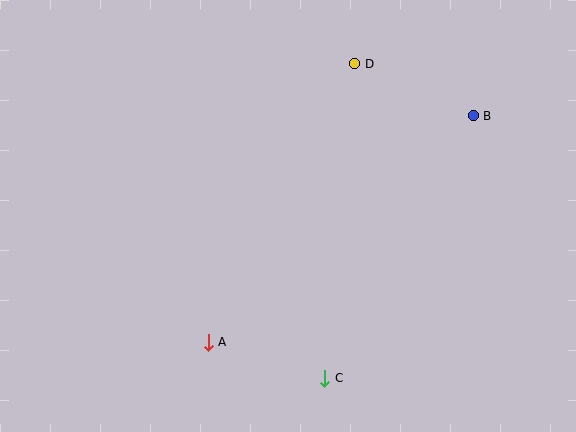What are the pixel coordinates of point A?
Point A is at (208, 342).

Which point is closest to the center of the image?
Point A at (208, 342) is closest to the center.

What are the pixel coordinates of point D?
Point D is at (355, 64).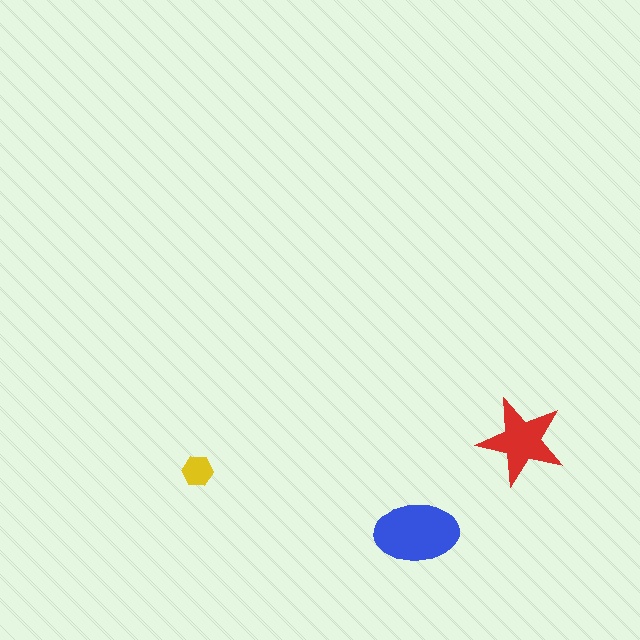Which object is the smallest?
The yellow hexagon.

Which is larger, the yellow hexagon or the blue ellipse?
The blue ellipse.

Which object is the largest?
The blue ellipse.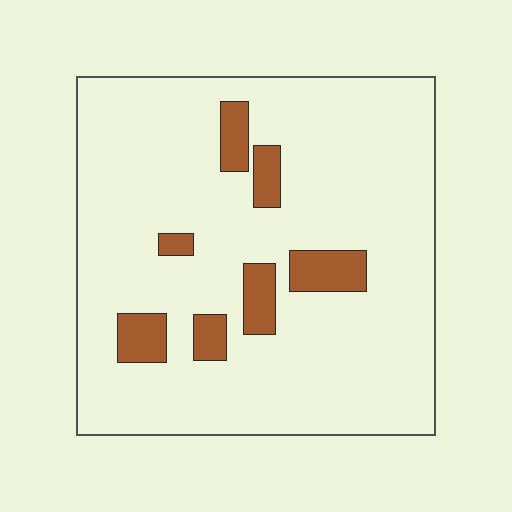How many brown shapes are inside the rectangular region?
7.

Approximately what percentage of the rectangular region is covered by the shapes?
Approximately 10%.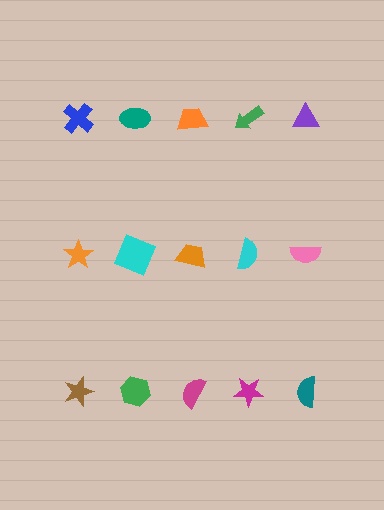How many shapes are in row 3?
5 shapes.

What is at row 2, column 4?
A cyan semicircle.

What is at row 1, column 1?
A blue cross.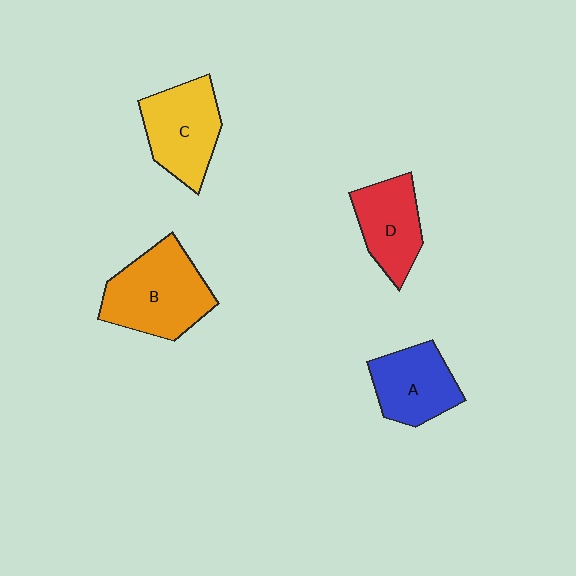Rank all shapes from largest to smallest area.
From largest to smallest: B (orange), C (yellow), A (blue), D (red).